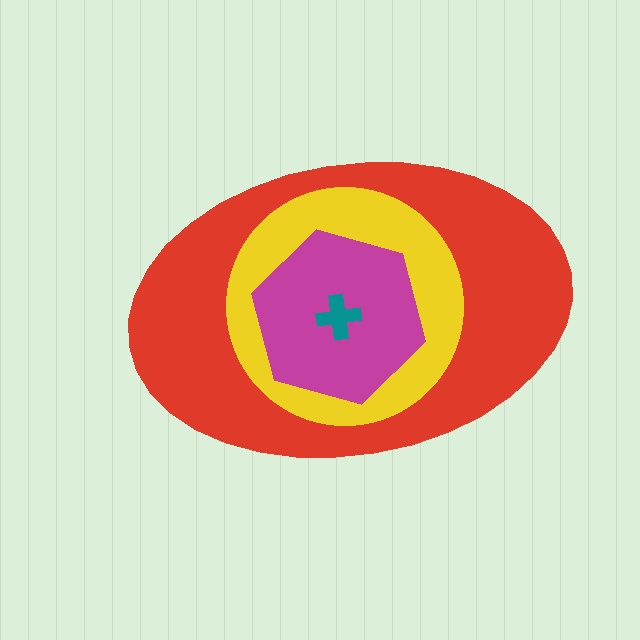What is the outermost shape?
The red ellipse.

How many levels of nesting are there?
4.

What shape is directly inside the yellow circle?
The magenta hexagon.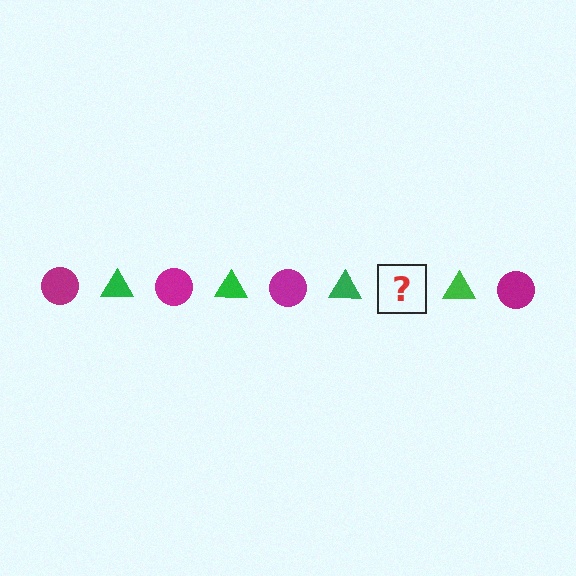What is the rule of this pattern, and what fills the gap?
The rule is that the pattern alternates between magenta circle and green triangle. The gap should be filled with a magenta circle.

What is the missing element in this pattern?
The missing element is a magenta circle.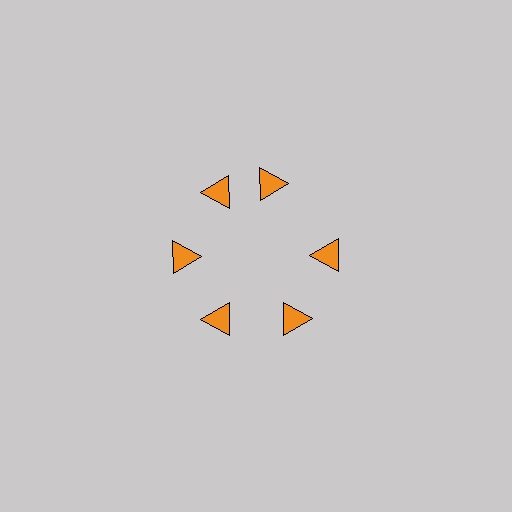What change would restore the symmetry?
The symmetry would be restored by rotating it back into even spacing with its neighbors so that all 6 triangles sit at equal angles and equal distance from the center.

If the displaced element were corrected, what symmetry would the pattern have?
It would have 6-fold rotational symmetry — the pattern would map onto itself every 60 degrees.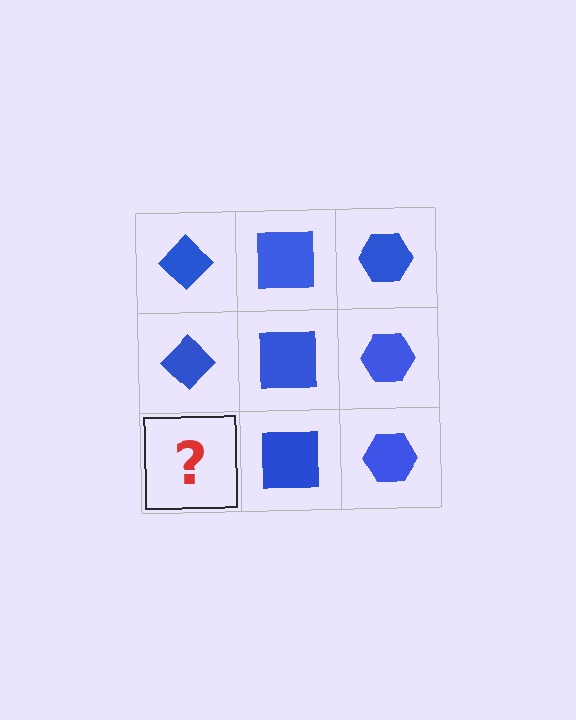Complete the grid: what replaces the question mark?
The question mark should be replaced with a blue diamond.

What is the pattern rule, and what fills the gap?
The rule is that each column has a consistent shape. The gap should be filled with a blue diamond.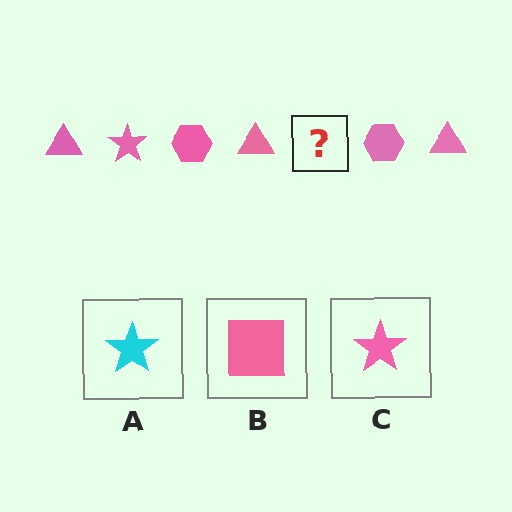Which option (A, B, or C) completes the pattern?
C.